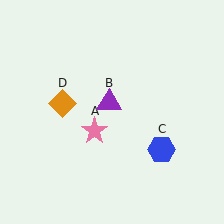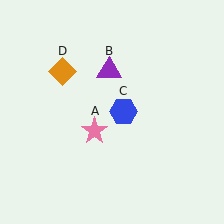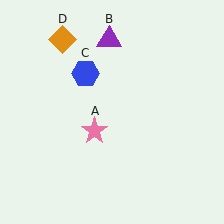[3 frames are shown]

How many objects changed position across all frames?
3 objects changed position: purple triangle (object B), blue hexagon (object C), orange diamond (object D).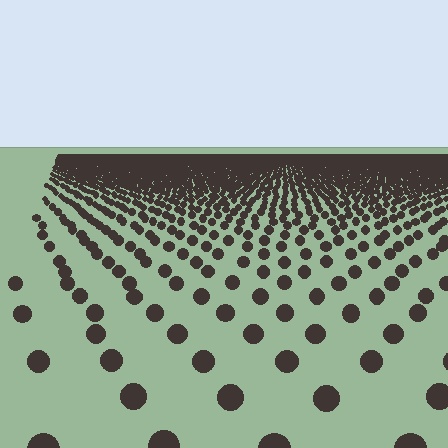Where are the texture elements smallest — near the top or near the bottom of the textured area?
Near the top.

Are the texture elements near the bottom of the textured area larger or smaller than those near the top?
Larger. Near the bottom, elements are closer to the viewer and appear at a bigger on-screen size.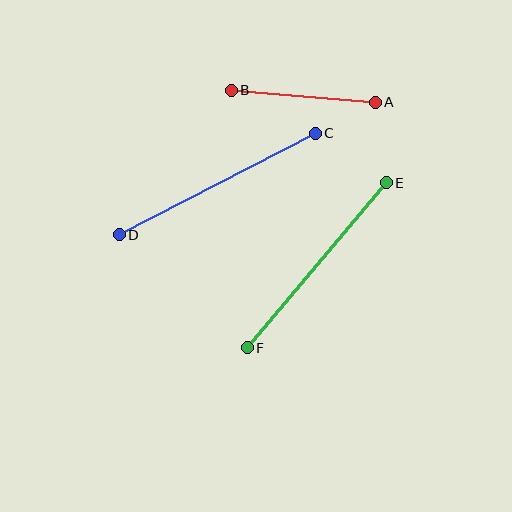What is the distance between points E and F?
The distance is approximately 216 pixels.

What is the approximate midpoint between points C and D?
The midpoint is at approximately (217, 184) pixels.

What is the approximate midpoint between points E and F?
The midpoint is at approximately (317, 265) pixels.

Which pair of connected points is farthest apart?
Points C and D are farthest apart.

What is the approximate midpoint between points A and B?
The midpoint is at approximately (303, 96) pixels.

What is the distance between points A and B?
The distance is approximately 144 pixels.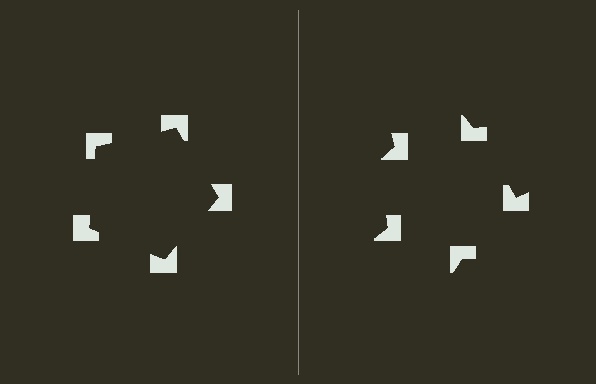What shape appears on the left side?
An illusory pentagon.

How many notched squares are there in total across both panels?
10 — 5 on each side.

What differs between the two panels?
The notched squares are positioned identically on both sides; only the wedge orientations differ. On the left they align to a pentagon; on the right they are misaligned.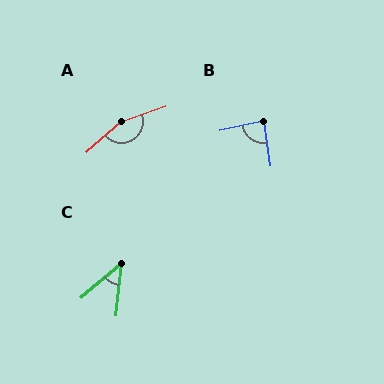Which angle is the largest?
A, at approximately 157 degrees.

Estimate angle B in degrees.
Approximately 86 degrees.